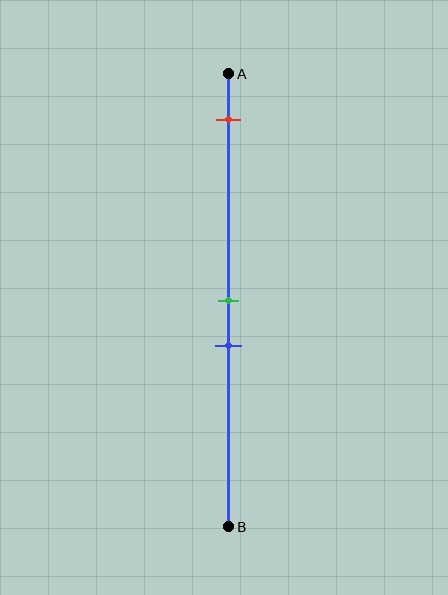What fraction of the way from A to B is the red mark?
The red mark is approximately 10% (0.1) of the way from A to B.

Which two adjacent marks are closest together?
The green and blue marks are the closest adjacent pair.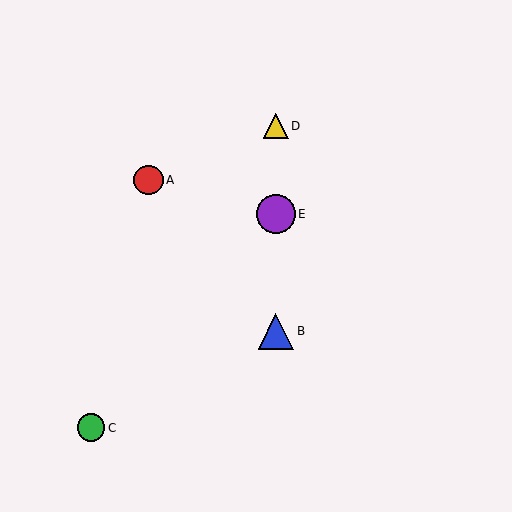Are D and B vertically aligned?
Yes, both are at x≈276.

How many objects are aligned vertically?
3 objects (B, D, E) are aligned vertically.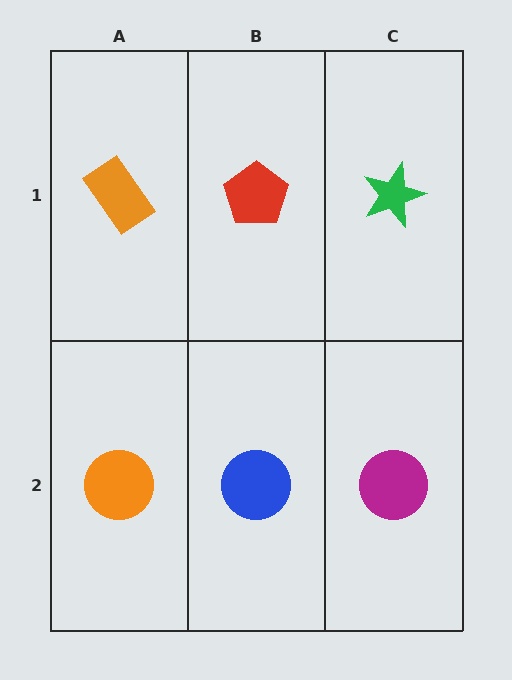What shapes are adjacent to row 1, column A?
An orange circle (row 2, column A), a red pentagon (row 1, column B).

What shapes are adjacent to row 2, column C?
A green star (row 1, column C), a blue circle (row 2, column B).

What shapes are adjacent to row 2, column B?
A red pentagon (row 1, column B), an orange circle (row 2, column A), a magenta circle (row 2, column C).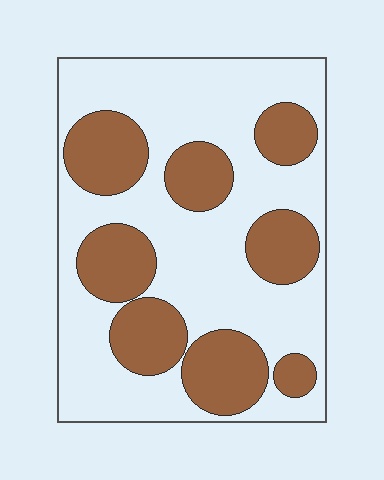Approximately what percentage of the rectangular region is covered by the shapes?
Approximately 35%.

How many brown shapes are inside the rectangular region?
8.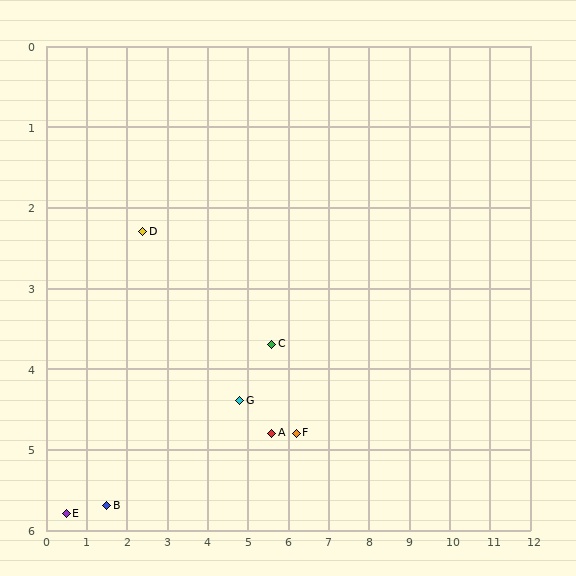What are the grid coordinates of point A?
Point A is at approximately (5.6, 4.8).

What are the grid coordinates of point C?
Point C is at approximately (5.6, 3.7).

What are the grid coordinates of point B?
Point B is at approximately (1.5, 5.7).